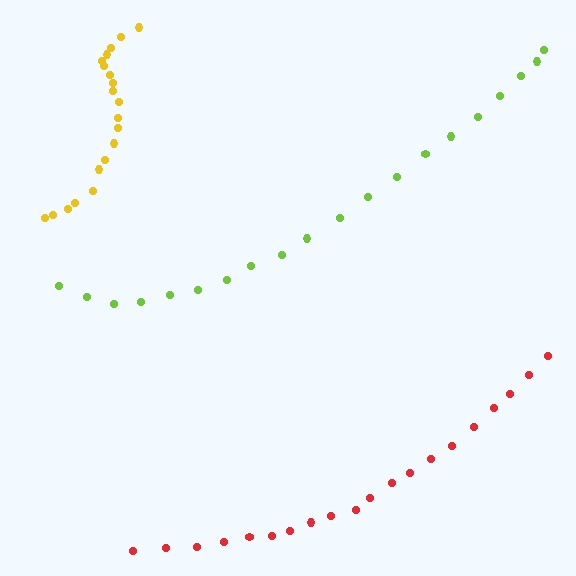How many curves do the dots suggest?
There are 3 distinct paths.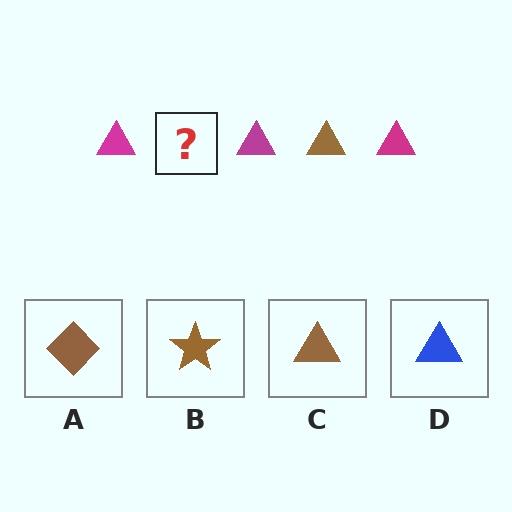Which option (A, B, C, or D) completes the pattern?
C.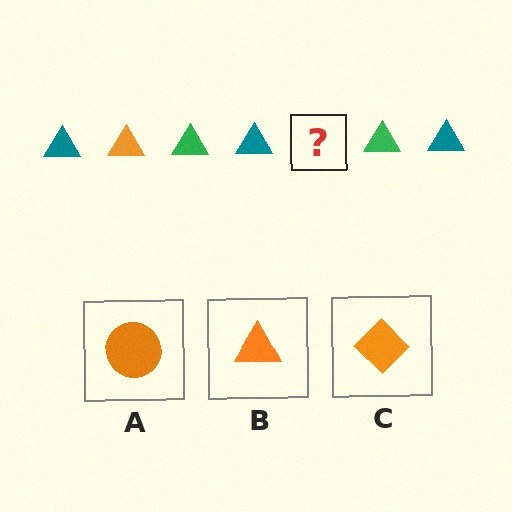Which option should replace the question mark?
Option B.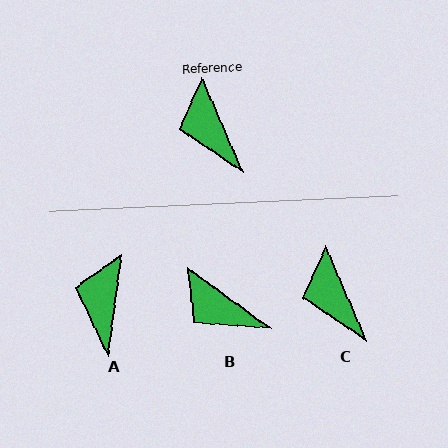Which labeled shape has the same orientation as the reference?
C.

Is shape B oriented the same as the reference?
No, it is off by about 30 degrees.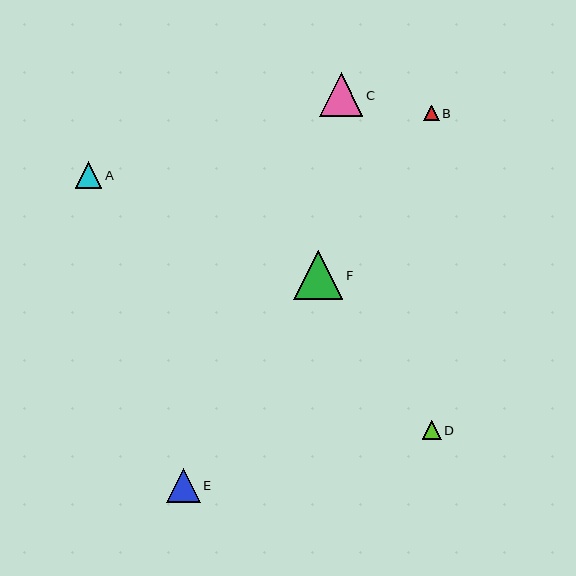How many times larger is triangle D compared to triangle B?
Triangle D is approximately 1.2 times the size of triangle B.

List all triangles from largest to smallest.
From largest to smallest: F, C, E, A, D, B.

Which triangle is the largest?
Triangle F is the largest with a size of approximately 49 pixels.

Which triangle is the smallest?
Triangle B is the smallest with a size of approximately 16 pixels.